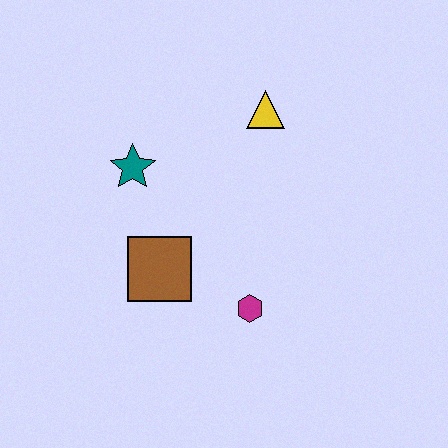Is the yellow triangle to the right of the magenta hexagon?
Yes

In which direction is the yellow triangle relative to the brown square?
The yellow triangle is above the brown square.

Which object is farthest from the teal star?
The magenta hexagon is farthest from the teal star.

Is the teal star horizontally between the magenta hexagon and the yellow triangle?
No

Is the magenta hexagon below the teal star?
Yes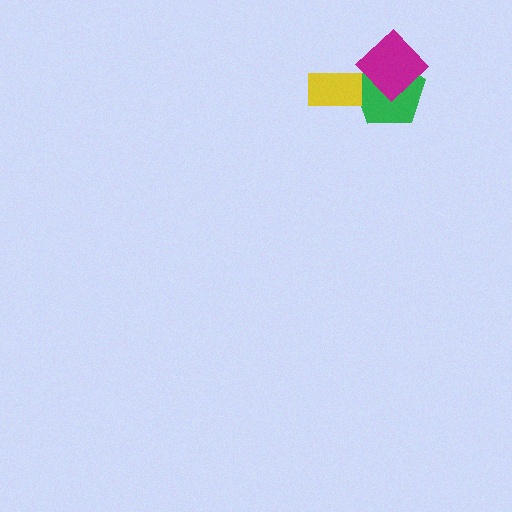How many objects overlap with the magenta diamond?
1 object overlaps with the magenta diamond.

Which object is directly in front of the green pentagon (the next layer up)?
The yellow rectangle is directly in front of the green pentagon.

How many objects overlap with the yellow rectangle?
1 object overlaps with the yellow rectangle.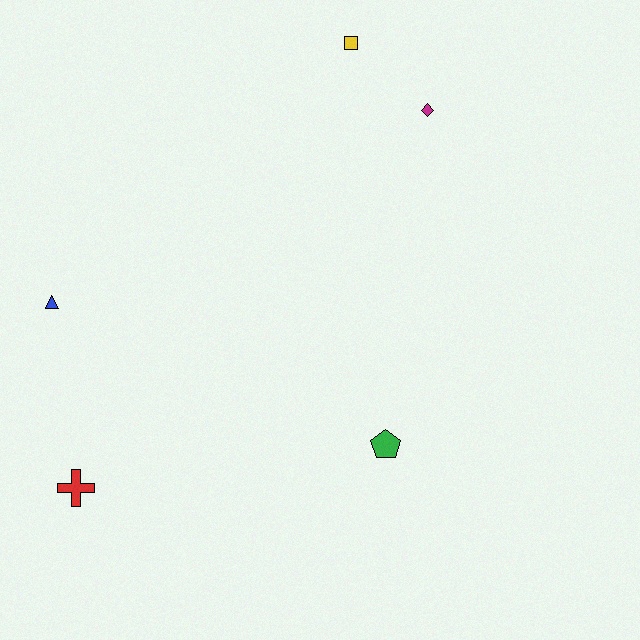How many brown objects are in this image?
There are no brown objects.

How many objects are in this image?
There are 5 objects.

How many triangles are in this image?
There is 1 triangle.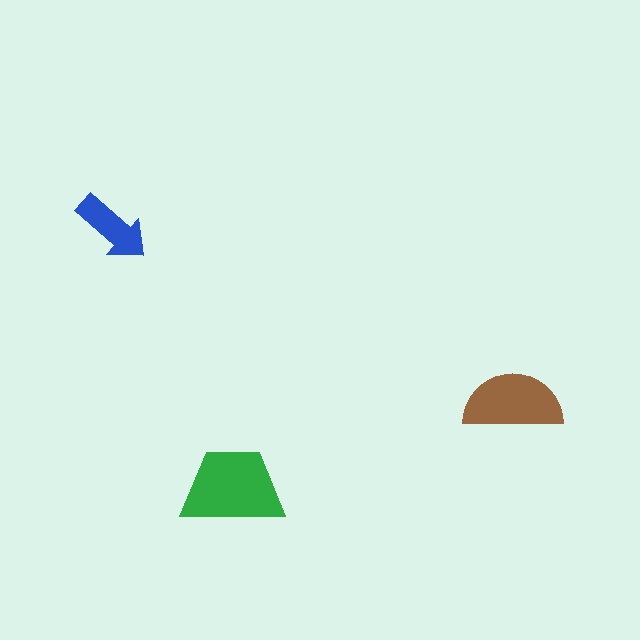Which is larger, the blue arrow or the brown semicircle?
The brown semicircle.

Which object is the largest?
The green trapezoid.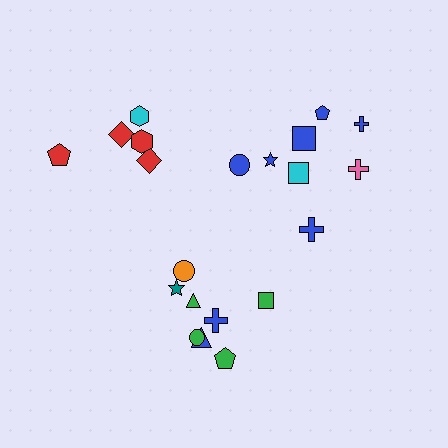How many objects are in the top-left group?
There are 5 objects.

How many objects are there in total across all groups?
There are 21 objects.